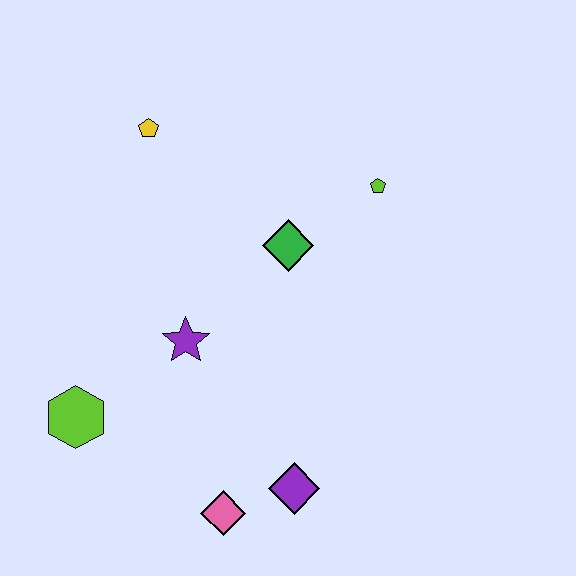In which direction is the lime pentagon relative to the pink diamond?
The lime pentagon is above the pink diamond.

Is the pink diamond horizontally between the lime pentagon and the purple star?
Yes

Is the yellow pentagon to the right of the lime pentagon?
No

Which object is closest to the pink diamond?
The purple diamond is closest to the pink diamond.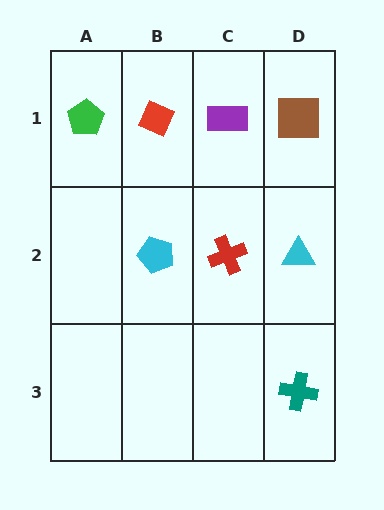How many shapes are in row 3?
1 shape.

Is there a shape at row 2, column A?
No, that cell is empty.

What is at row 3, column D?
A teal cross.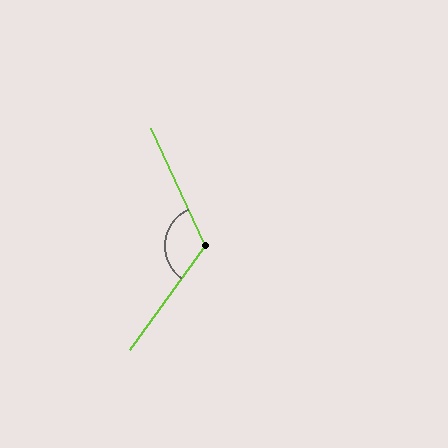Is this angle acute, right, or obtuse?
It is obtuse.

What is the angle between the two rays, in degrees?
Approximately 119 degrees.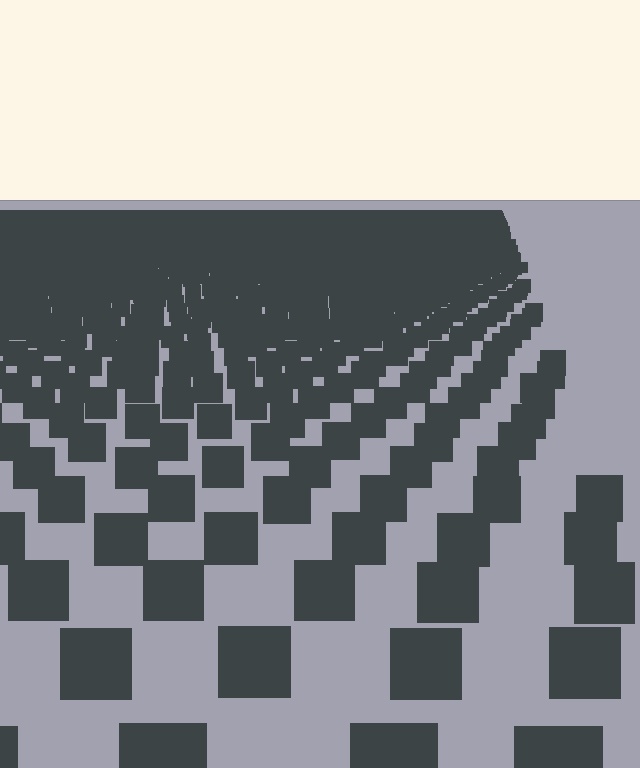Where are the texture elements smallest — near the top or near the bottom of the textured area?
Near the top.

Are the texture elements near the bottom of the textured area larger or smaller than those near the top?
Larger. Near the bottom, elements are closer to the viewer and appear at a bigger on-screen size.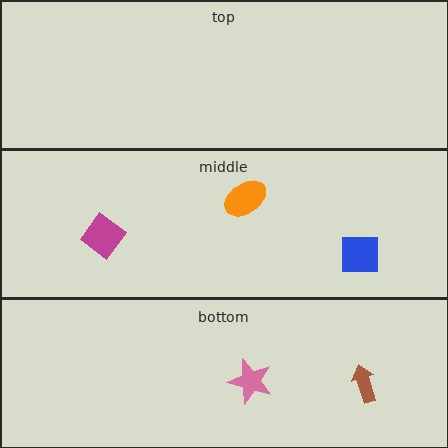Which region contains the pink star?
The bottom region.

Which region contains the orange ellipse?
The middle region.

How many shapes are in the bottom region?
2.